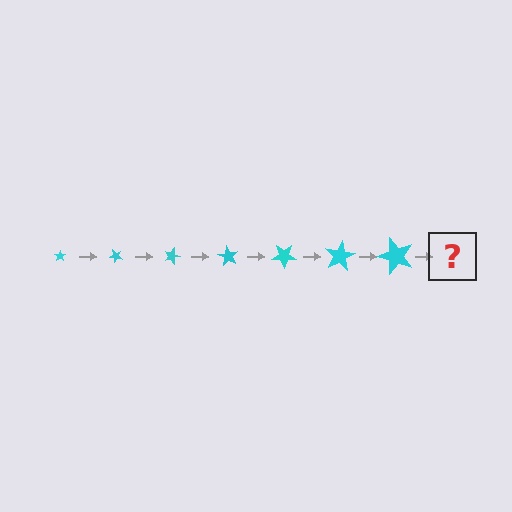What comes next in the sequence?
The next element should be a star, larger than the previous one and rotated 315 degrees from the start.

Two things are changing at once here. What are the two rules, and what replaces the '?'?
The two rules are that the star grows larger each step and it rotates 45 degrees each step. The '?' should be a star, larger than the previous one and rotated 315 degrees from the start.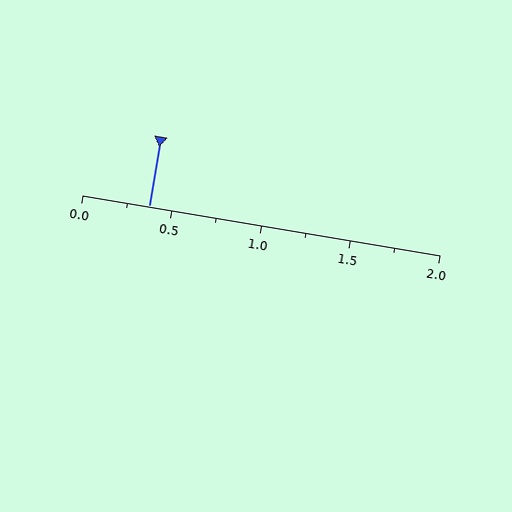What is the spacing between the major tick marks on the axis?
The major ticks are spaced 0.5 apart.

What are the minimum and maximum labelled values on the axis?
The axis runs from 0.0 to 2.0.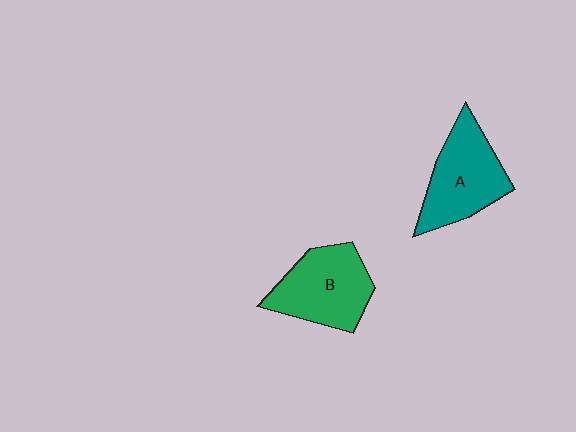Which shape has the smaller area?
Shape A (teal).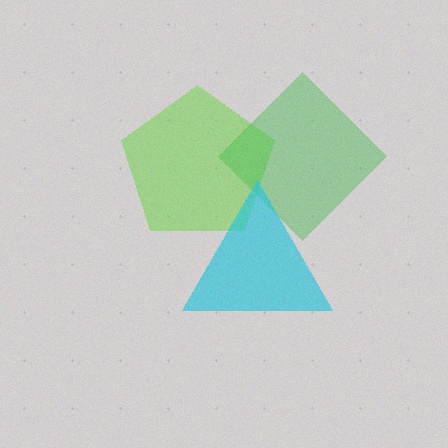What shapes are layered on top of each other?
The layered shapes are: a lime pentagon, a green diamond, a cyan triangle.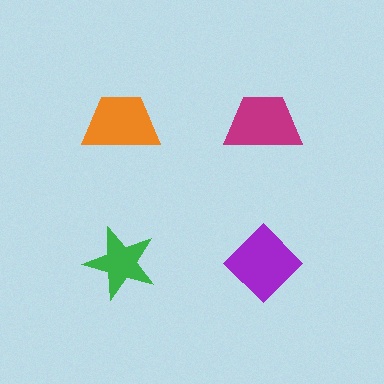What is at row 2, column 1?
A green star.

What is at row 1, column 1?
An orange trapezoid.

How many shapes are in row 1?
2 shapes.